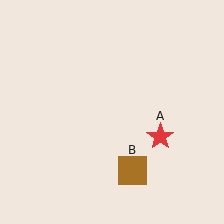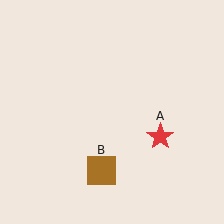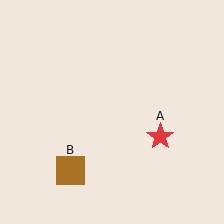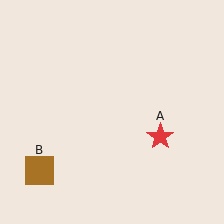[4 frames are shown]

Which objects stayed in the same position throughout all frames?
Red star (object A) remained stationary.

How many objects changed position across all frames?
1 object changed position: brown square (object B).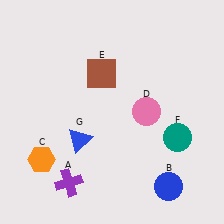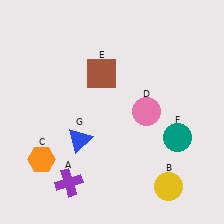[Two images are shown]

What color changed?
The circle (B) changed from blue in Image 1 to yellow in Image 2.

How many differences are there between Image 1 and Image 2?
There is 1 difference between the two images.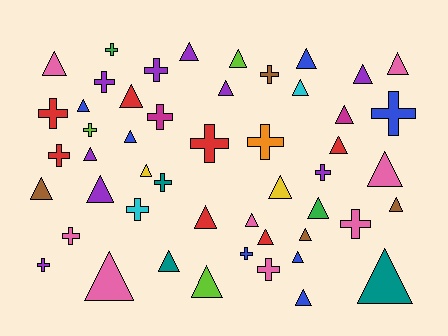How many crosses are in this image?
There are 19 crosses.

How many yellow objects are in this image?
There are 2 yellow objects.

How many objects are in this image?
There are 50 objects.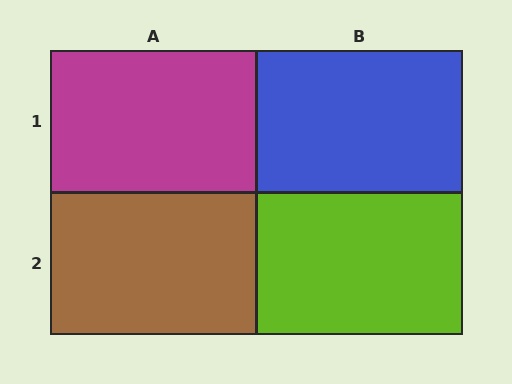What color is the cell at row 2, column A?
Brown.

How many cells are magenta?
1 cell is magenta.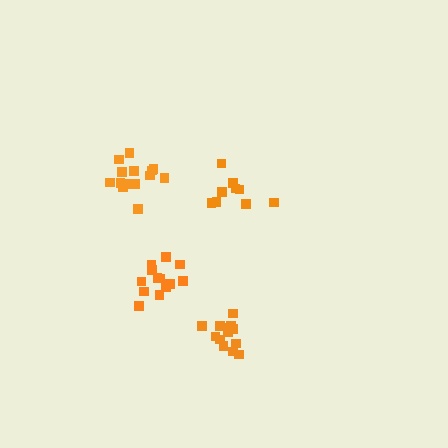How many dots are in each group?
Group 1: 13 dots, Group 2: 9 dots, Group 3: 14 dots, Group 4: 13 dots (49 total).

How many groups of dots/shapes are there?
There are 4 groups.